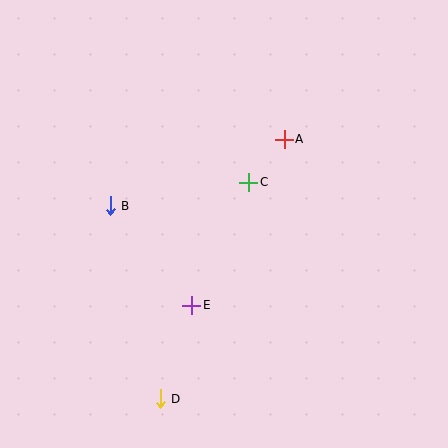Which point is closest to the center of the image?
Point C at (249, 182) is closest to the center.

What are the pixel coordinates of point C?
Point C is at (249, 182).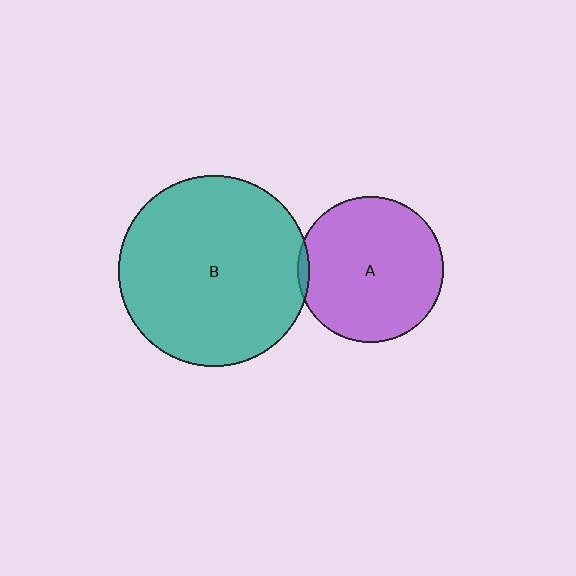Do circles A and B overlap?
Yes.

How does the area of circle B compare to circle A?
Approximately 1.7 times.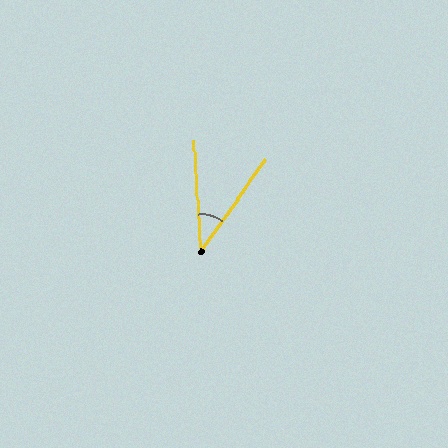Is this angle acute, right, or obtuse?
It is acute.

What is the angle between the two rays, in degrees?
Approximately 39 degrees.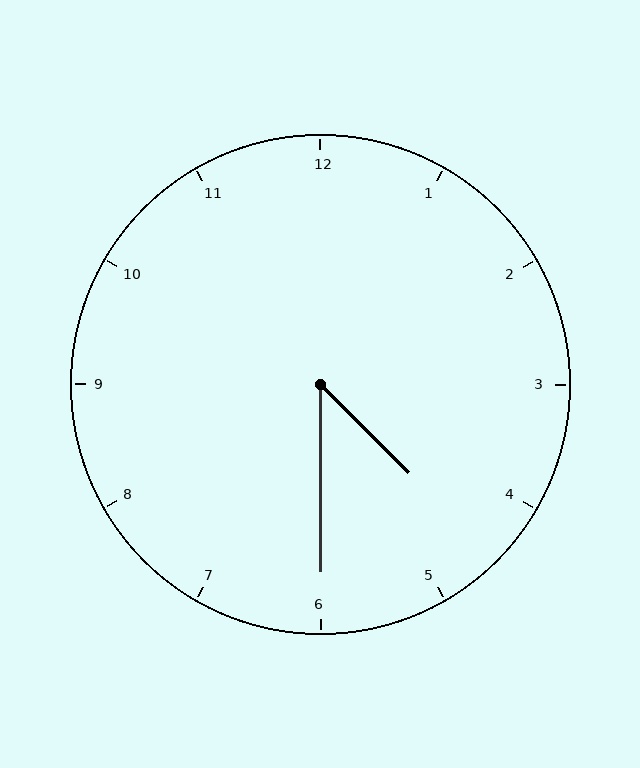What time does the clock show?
4:30.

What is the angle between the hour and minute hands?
Approximately 45 degrees.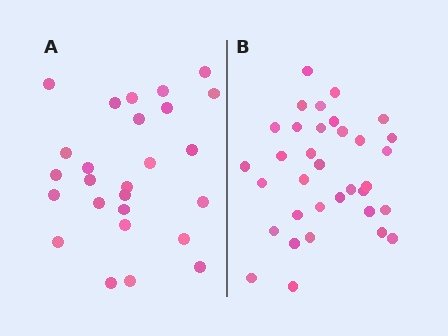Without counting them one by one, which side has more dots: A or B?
Region B (the right region) has more dots.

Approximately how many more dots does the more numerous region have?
Region B has roughly 8 or so more dots than region A.